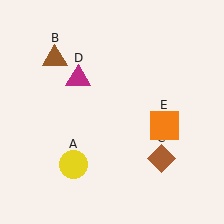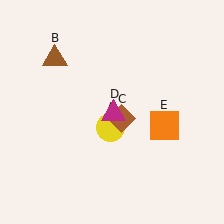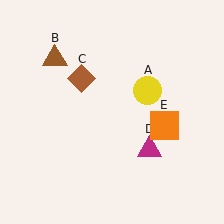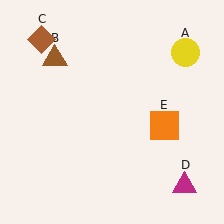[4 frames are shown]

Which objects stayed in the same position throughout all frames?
Brown triangle (object B) and orange square (object E) remained stationary.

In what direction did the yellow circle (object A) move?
The yellow circle (object A) moved up and to the right.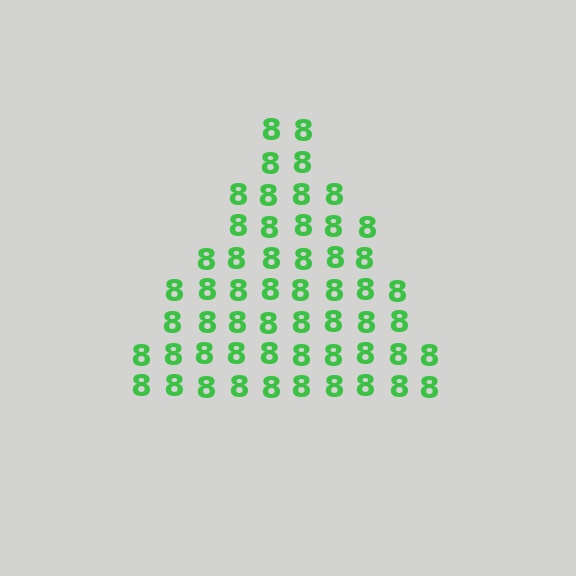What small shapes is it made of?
It is made of small digit 8's.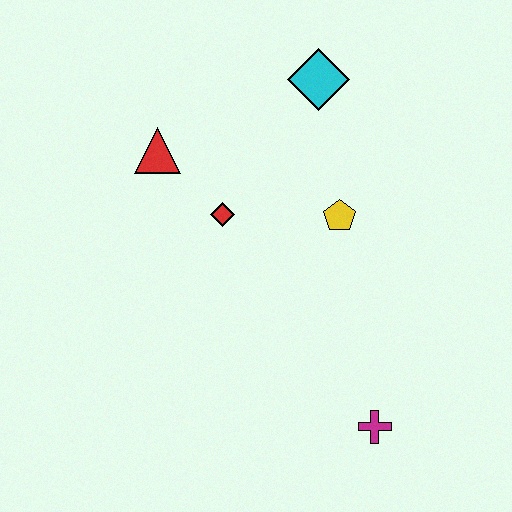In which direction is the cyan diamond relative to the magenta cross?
The cyan diamond is above the magenta cross.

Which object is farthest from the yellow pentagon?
The magenta cross is farthest from the yellow pentagon.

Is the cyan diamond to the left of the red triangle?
No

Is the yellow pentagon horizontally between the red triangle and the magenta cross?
Yes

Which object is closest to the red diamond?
The red triangle is closest to the red diamond.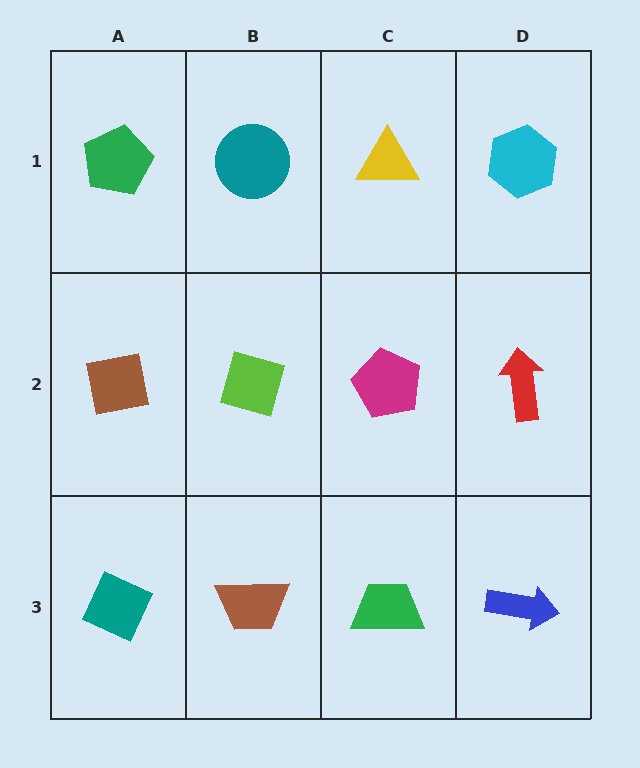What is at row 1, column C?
A yellow triangle.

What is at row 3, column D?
A blue arrow.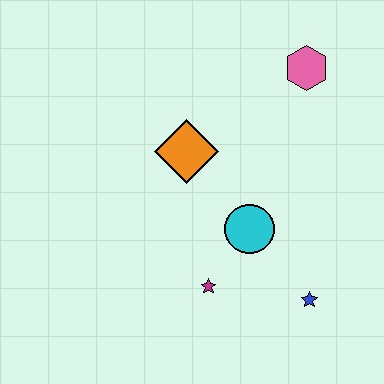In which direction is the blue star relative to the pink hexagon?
The blue star is below the pink hexagon.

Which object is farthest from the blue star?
The pink hexagon is farthest from the blue star.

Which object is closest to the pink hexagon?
The orange diamond is closest to the pink hexagon.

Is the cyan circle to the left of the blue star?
Yes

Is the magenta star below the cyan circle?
Yes